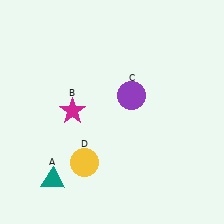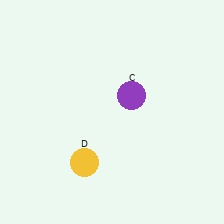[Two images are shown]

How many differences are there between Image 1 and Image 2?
There are 2 differences between the two images.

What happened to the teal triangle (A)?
The teal triangle (A) was removed in Image 2. It was in the bottom-left area of Image 1.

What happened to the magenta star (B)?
The magenta star (B) was removed in Image 2. It was in the top-left area of Image 1.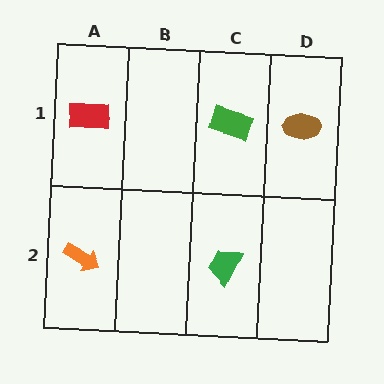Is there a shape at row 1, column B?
No, that cell is empty.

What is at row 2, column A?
An orange arrow.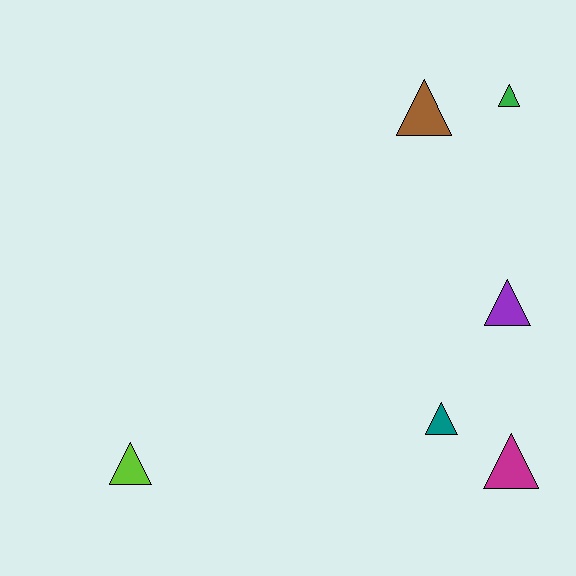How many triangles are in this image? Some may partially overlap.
There are 6 triangles.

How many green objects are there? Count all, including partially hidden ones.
There is 1 green object.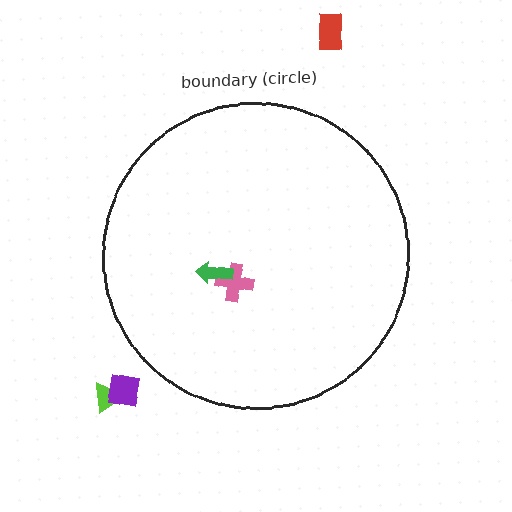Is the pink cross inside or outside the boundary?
Inside.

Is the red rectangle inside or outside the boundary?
Outside.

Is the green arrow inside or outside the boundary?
Inside.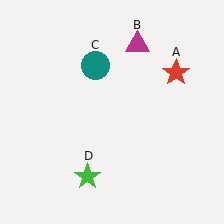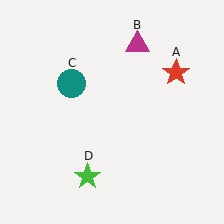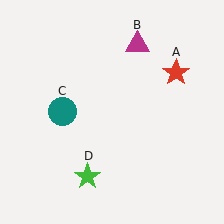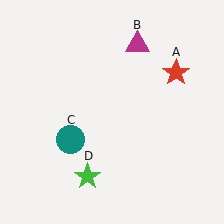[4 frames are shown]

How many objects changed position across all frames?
1 object changed position: teal circle (object C).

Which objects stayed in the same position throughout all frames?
Red star (object A) and magenta triangle (object B) and green star (object D) remained stationary.